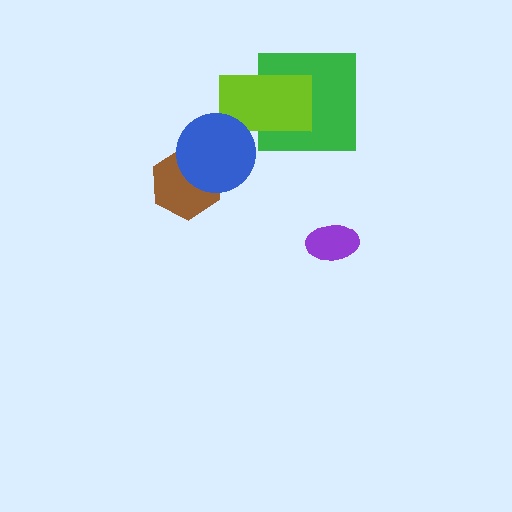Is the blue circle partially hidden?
No, no other shape covers it.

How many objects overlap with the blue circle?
2 objects overlap with the blue circle.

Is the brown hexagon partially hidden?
Yes, it is partially covered by another shape.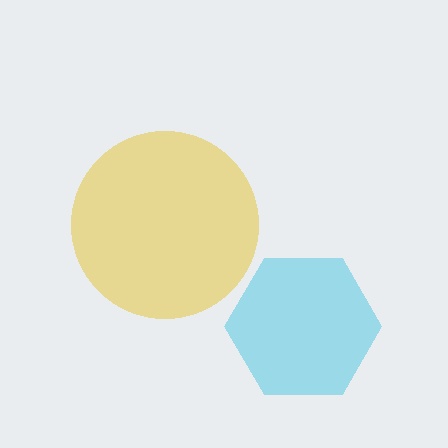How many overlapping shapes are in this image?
There are 2 overlapping shapes in the image.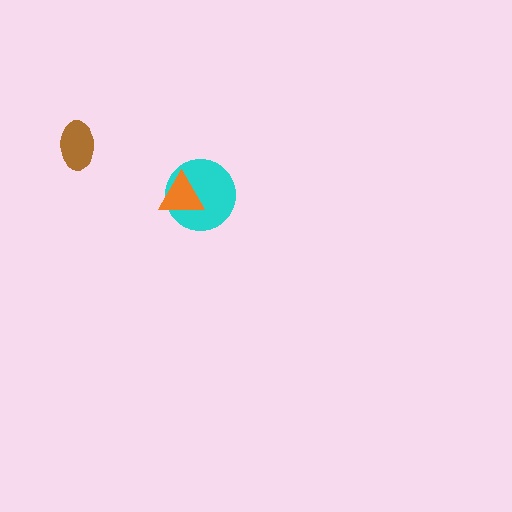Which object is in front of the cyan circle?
The orange triangle is in front of the cyan circle.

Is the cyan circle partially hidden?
Yes, it is partially covered by another shape.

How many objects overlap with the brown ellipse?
0 objects overlap with the brown ellipse.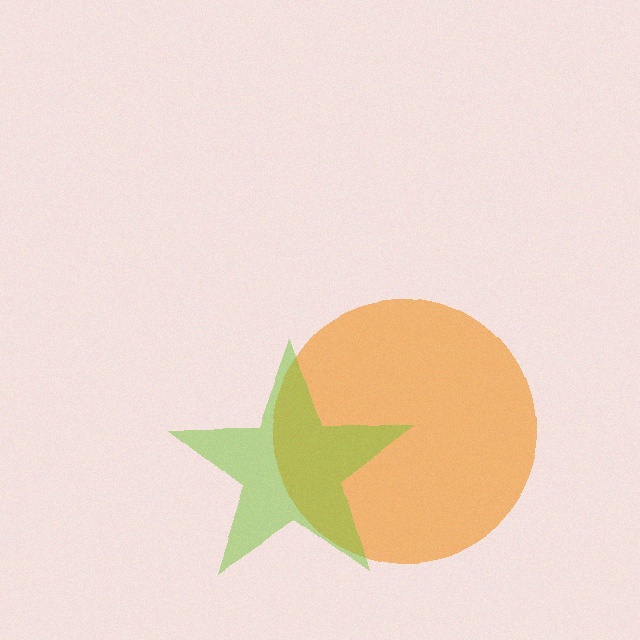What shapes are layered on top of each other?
The layered shapes are: an orange circle, a lime star.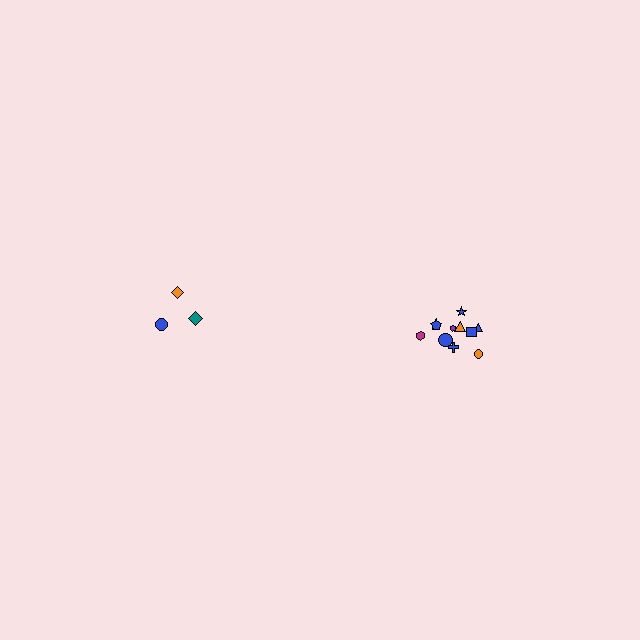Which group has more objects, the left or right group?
The right group.